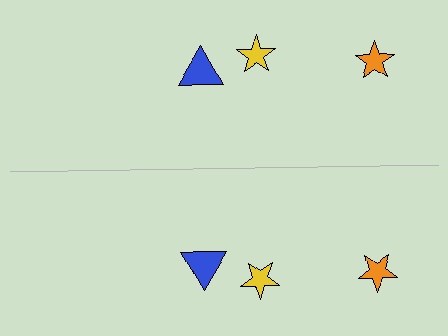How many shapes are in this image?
There are 6 shapes in this image.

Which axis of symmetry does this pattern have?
The pattern has a horizontal axis of symmetry running through the center of the image.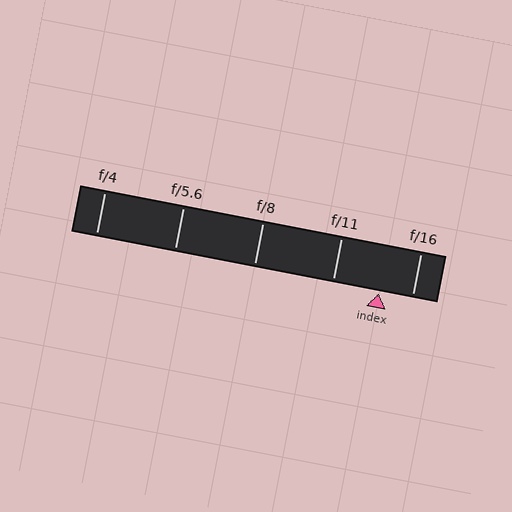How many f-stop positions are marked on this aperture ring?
There are 5 f-stop positions marked.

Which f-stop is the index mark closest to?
The index mark is closest to f/16.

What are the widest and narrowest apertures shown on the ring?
The widest aperture shown is f/4 and the narrowest is f/16.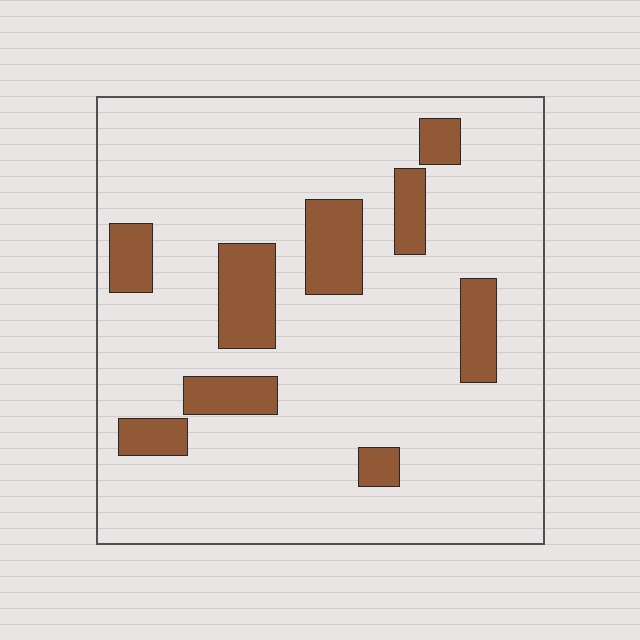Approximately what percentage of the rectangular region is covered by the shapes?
Approximately 15%.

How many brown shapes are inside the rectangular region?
9.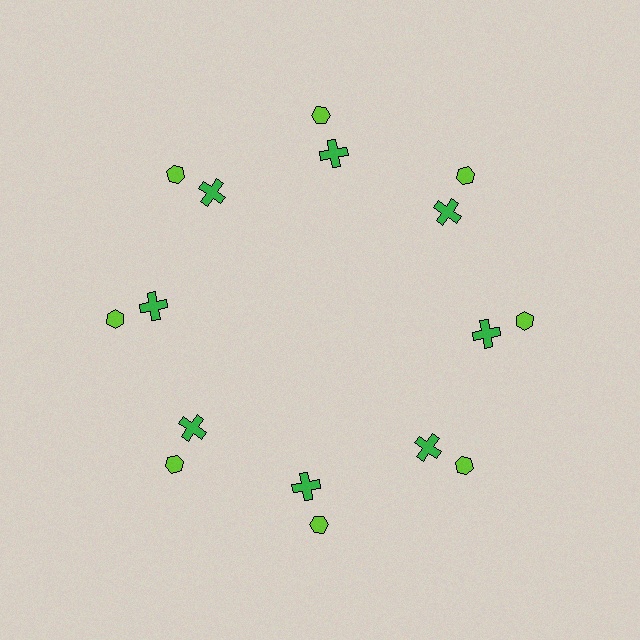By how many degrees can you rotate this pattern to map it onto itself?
The pattern maps onto itself every 45 degrees of rotation.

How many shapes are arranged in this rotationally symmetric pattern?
There are 16 shapes, arranged in 8 groups of 2.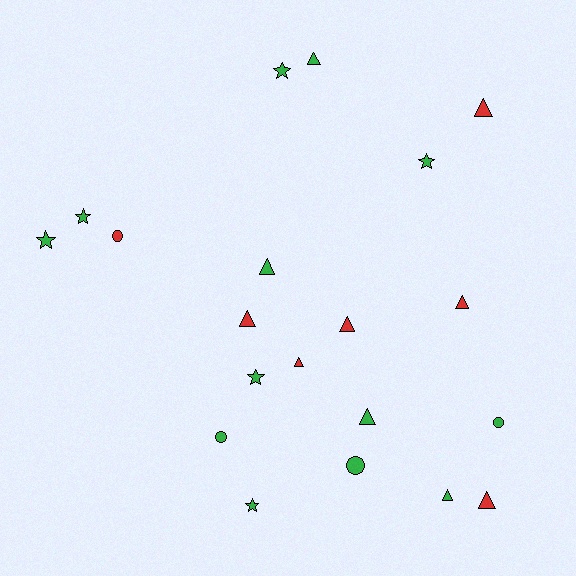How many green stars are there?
There are 6 green stars.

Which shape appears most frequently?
Triangle, with 10 objects.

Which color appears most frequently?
Green, with 13 objects.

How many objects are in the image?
There are 20 objects.